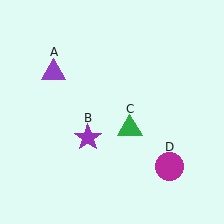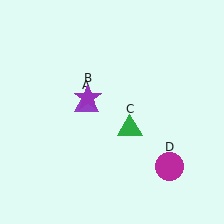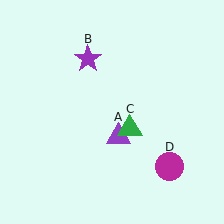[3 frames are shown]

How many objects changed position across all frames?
2 objects changed position: purple triangle (object A), purple star (object B).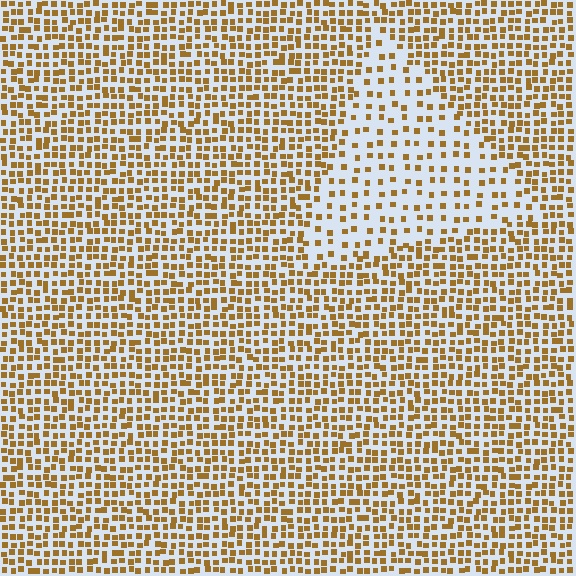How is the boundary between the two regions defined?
The boundary is defined by a change in element density (approximately 2.2x ratio). All elements are the same color, size, and shape.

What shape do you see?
I see a triangle.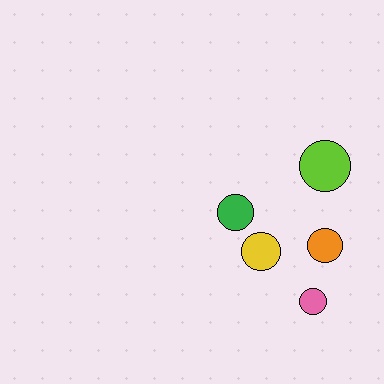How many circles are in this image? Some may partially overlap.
There are 5 circles.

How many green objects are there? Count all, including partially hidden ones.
There is 1 green object.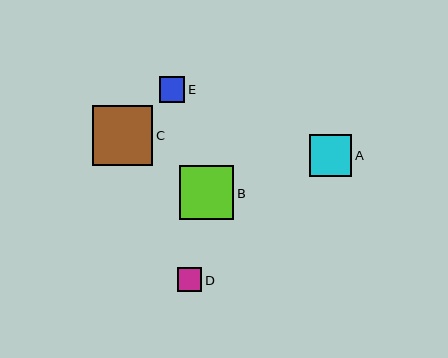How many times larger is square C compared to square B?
Square C is approximately 1.1 times the size of square B.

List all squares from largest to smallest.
From largest to smallest: C, B, A, E, D.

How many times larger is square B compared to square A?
Square B is approximately 1.3 times the size of square A.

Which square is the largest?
Square C is the largest with a size of approximately 60 pixels.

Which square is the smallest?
Square D is the smallest with a size of approximately 25 pixels.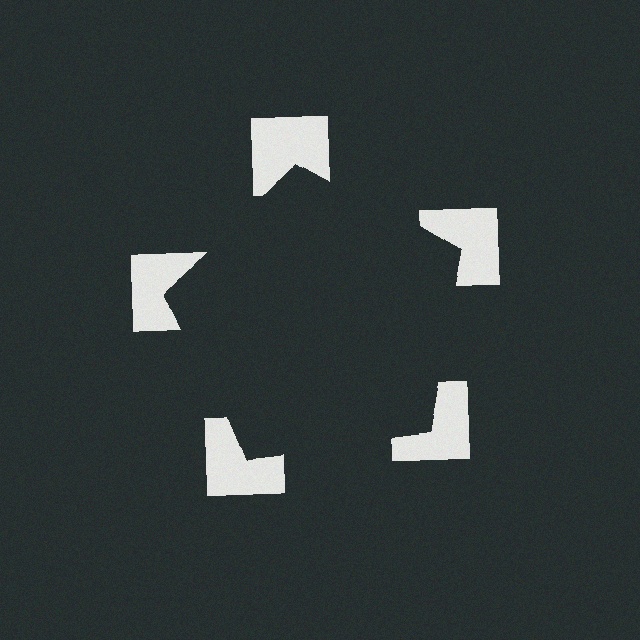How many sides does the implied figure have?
5 sides.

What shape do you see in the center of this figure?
An illusory pentagon — its edges are inferred from the aligned wedge cuts in the notched squares, not physically drawn.